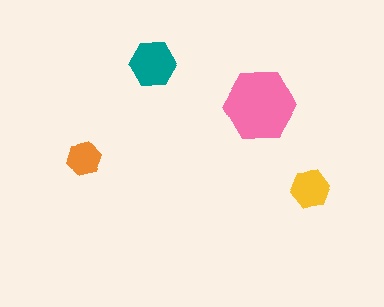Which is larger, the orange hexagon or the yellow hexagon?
The yellow one.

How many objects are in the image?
There are 4 objects in the image.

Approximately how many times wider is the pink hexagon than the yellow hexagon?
About 2 times wider.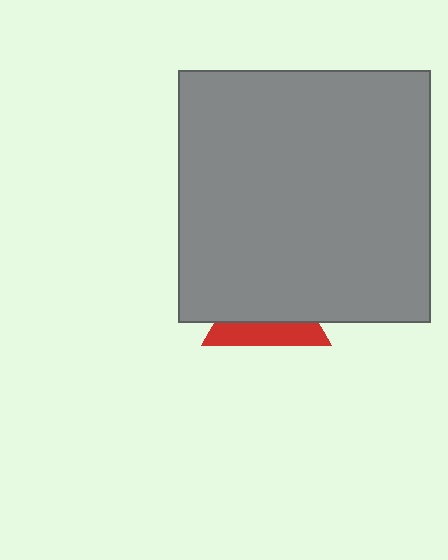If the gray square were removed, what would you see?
You would see the complete red triangle.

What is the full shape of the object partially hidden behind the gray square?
The partially hidden object is a red triangle.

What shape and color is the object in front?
The object in front is a gray square.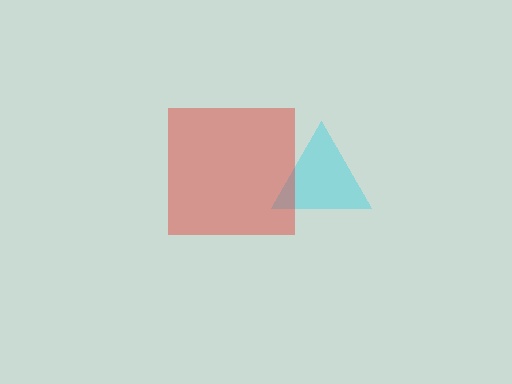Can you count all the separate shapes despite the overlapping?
Yes, there are 2 separate shapes.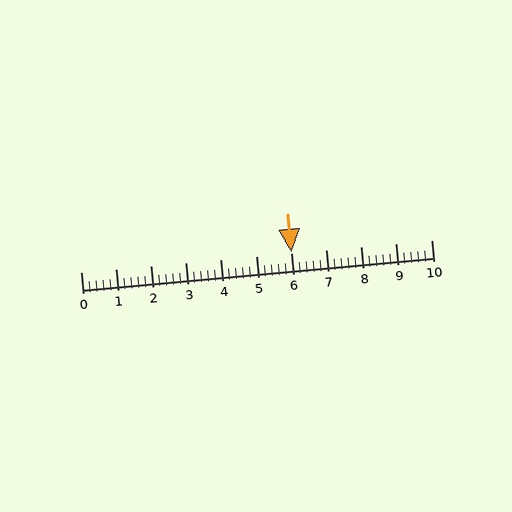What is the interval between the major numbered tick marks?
The major tick marks are spaced 1 units apart.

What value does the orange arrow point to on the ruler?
The orange arrow points to approximately 6.0.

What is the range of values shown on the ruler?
The ruler shows values from 0 to 10.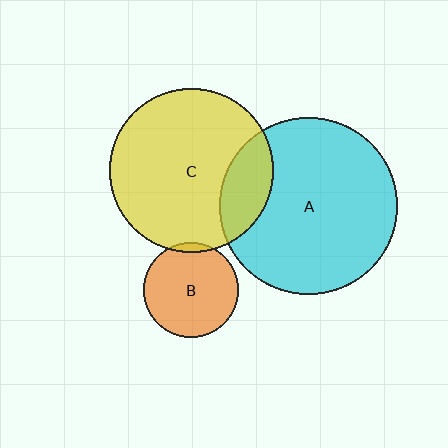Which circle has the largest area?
Circle A (cyan).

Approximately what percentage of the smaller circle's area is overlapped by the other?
Approximately 20%.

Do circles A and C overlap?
Yes.